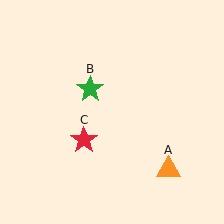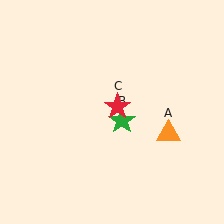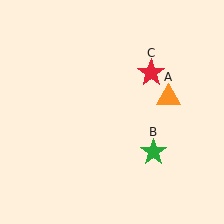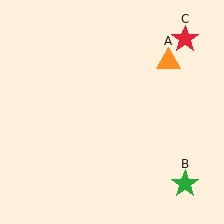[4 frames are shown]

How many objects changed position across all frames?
3 objects changed position: orange triangle (object A), green star (object B), red star (object C).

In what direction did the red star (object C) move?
The red star (object C) moved up and to the right.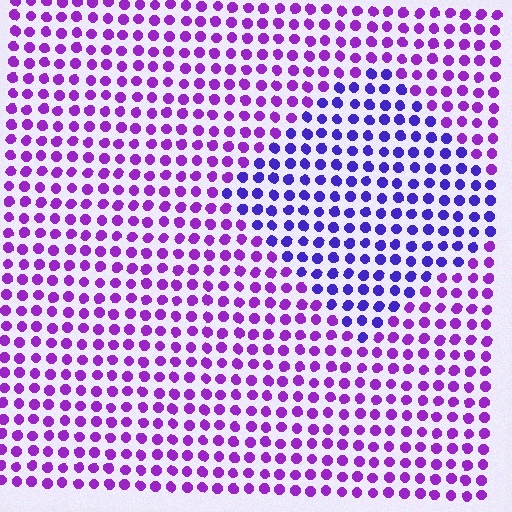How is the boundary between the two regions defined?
The boundary is defined purely by a slight shift in hue (about 33 degrees). Spacing, size, and orientation are identical on both sides.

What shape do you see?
I see a diamond.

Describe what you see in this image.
The image is filled with small purple elements in a uniform arrangement. A diamond-shaped region is visible where the elements are tinted to a slightly different hue, forming a subtle color boundary.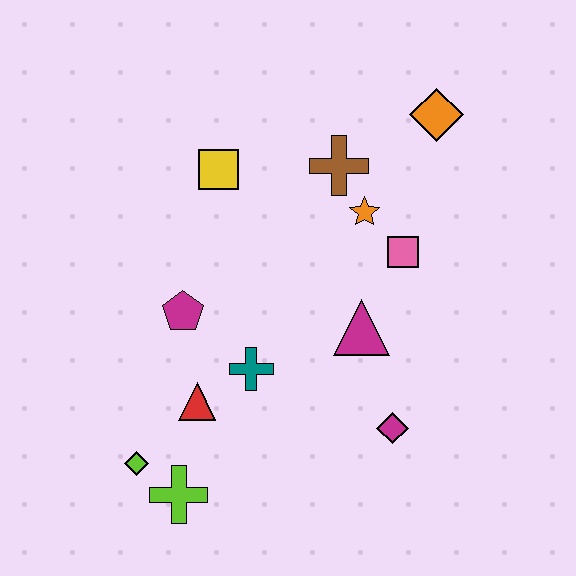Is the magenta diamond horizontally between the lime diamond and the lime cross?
No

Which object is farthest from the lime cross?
The orange diamond is farthest from the lime cross.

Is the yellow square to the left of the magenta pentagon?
No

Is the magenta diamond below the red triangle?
Yes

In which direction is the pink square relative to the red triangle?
The pink square is to the right of the red triangle.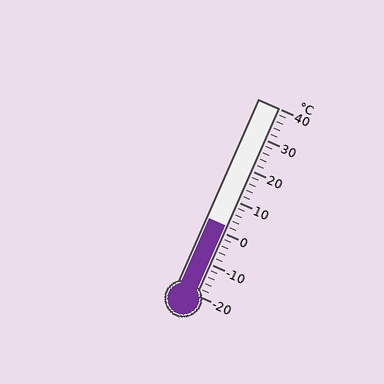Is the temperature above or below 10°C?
The temperature is below 10°C.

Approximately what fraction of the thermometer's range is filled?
The thermometer is filled to approximately 35% of its range.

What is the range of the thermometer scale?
The thermometer scale ranges from -20°C to 40°C.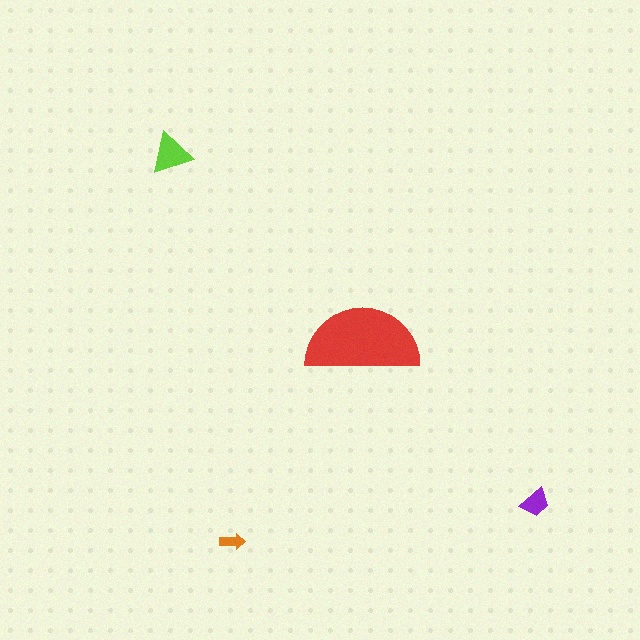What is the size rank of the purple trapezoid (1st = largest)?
3rd.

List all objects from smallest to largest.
The orange arrow, the purple trapezoid, the lime triangle, the red semicircle.